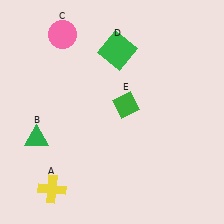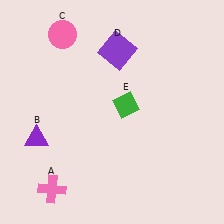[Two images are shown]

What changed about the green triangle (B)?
In Image 1, B is green. In Image 2, it changed to purple.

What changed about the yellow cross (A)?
In Image 1, A is yellow. In Image 2, it changed to pink.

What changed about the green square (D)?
In Image 1, D is green. In Image 2, it changed to purple.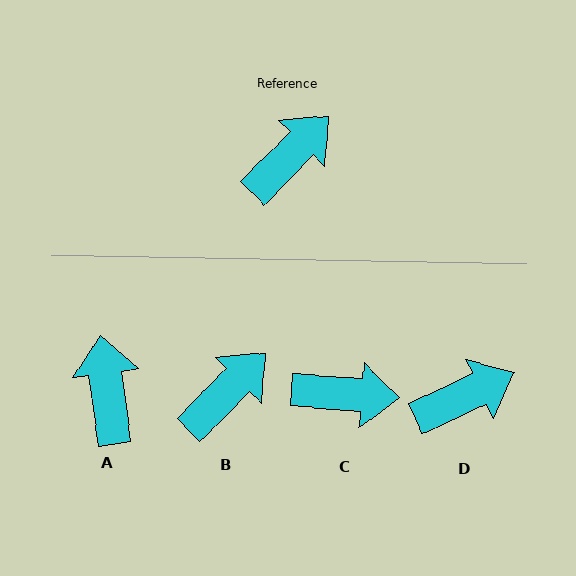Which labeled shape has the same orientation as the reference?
B.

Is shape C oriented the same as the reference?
No, it is off by about 50 degrees.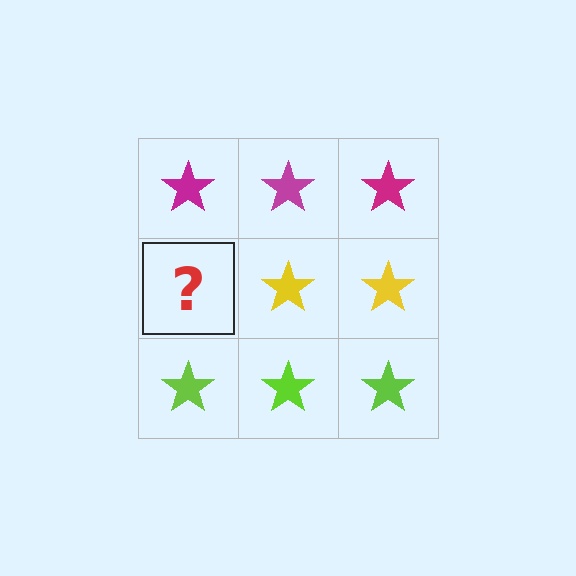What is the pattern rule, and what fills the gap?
The rule is that each row has a consistent color. The gap should be filled with a yellow star.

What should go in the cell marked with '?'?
The missing cell should contain a yellow star.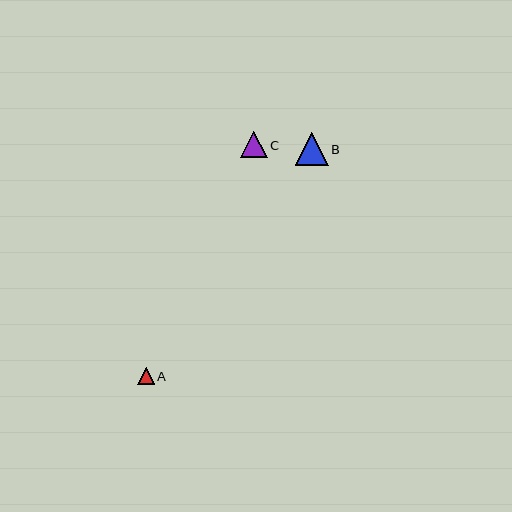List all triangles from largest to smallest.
From largest to smallest: B, C, A.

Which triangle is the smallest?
Triangle A is the smallest with a size of approximately 16 pixels.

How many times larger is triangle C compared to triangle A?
Triangle C is approximately 1.6 times the size of triangle A.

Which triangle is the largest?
Triangle B is the largest with a size of approximately 33 pixels.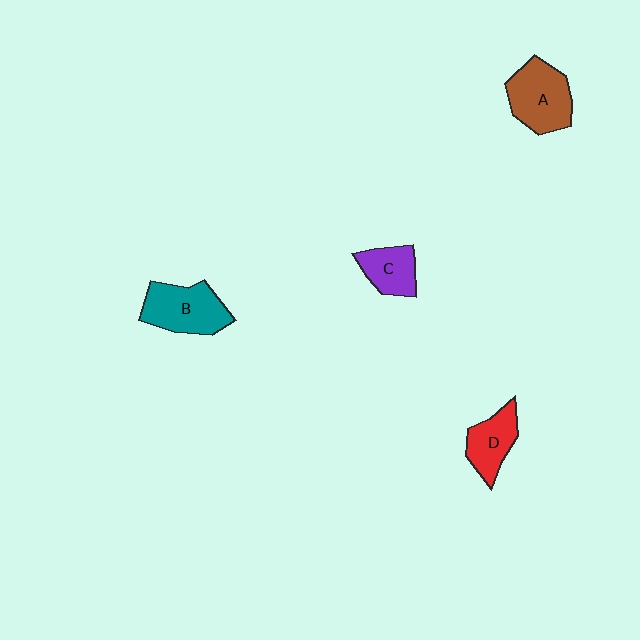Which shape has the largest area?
Shape A (brown).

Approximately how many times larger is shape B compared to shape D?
Approximately 1.4 times.